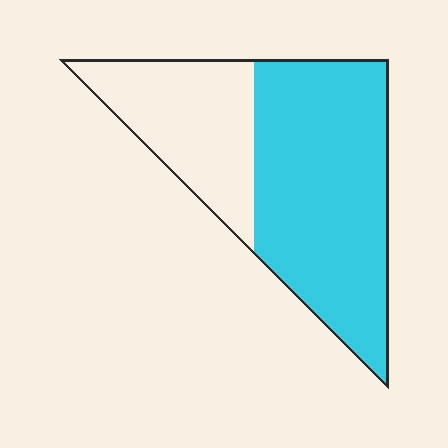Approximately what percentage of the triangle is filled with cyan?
Approximately 65%.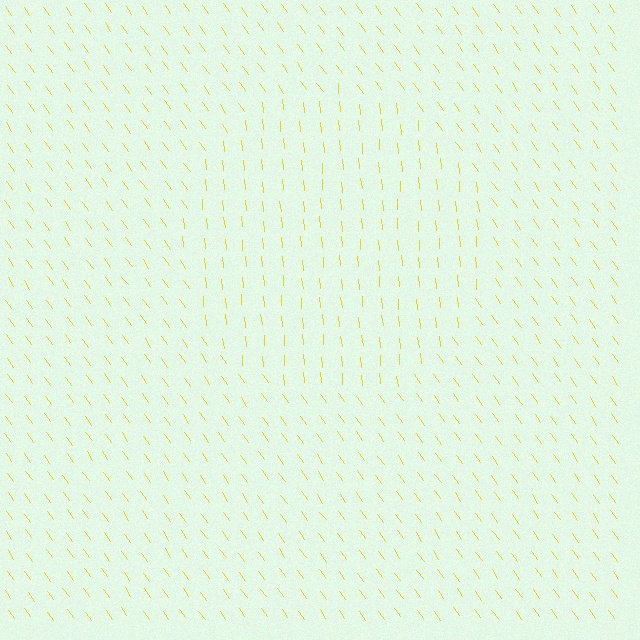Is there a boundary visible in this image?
Yes, there is a texture boundary formed by a change in line orientation.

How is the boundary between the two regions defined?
The boundary is defined purely by a change in line orientation (approximately 30 degrees difference). All lines are the same color and thickness.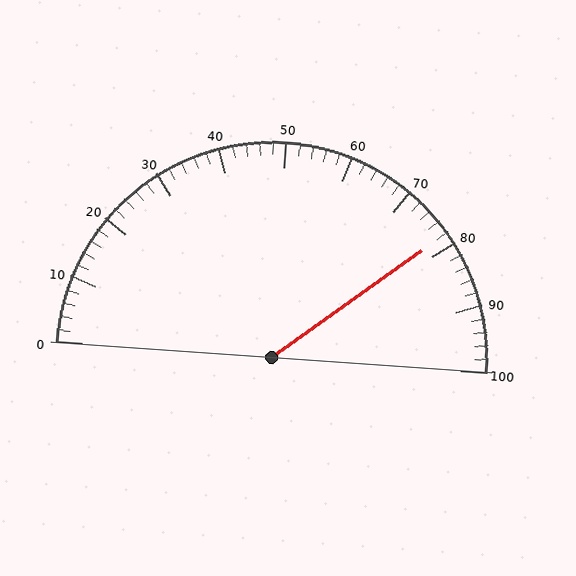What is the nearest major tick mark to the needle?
The nearest major tick mark is 80.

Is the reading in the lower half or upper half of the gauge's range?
The reading is in the upper half of the range (0 to 100).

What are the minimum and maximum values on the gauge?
The gauge ranges from 0 to 100.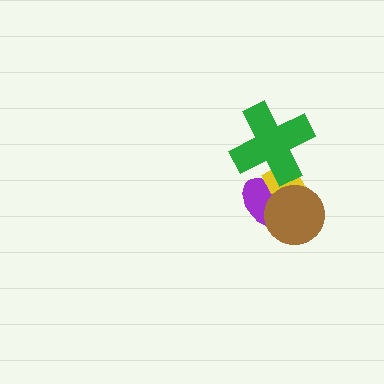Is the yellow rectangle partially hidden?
Yes, it is partially covered by another shape.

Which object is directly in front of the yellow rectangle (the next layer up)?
The green cross is directly in front of the yellow rectangle.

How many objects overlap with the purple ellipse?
3 objects overlap with the purple ellipse.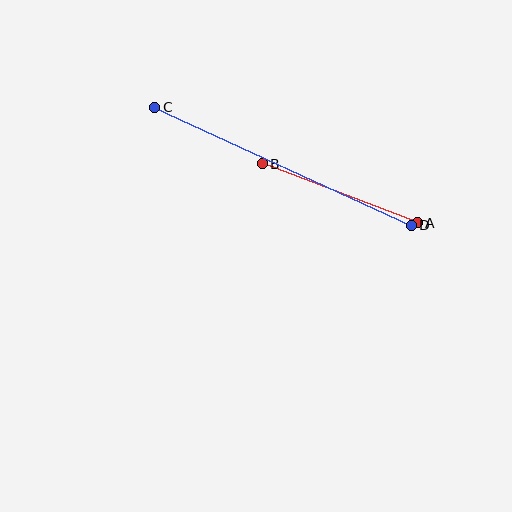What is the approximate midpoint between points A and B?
The midpoint is at approximately (340, 193) pixels.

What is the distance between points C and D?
The distance is approximately 282 pixels.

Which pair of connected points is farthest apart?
Points C and D are farthest apart.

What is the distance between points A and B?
The distance is approximately 166 pixels.